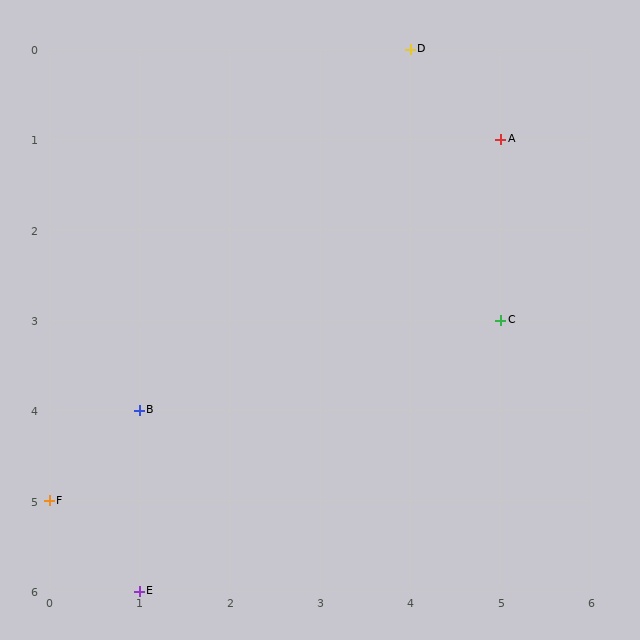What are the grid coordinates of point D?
Point D is at grid coordinates (4, 0).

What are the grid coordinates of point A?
Point A is at grid coordinates (5, 1).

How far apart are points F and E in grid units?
Points F and E are 1 column and 1 row apart (about 1.4 grid units diagonally).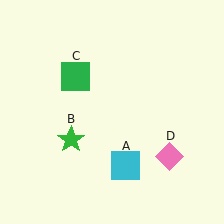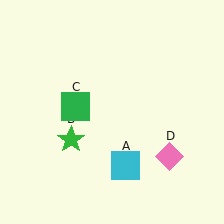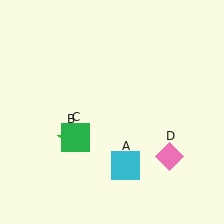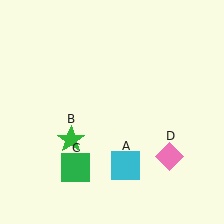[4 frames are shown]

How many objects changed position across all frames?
1 object changed position: green square (object C).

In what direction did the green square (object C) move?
The green square (object C) moved down.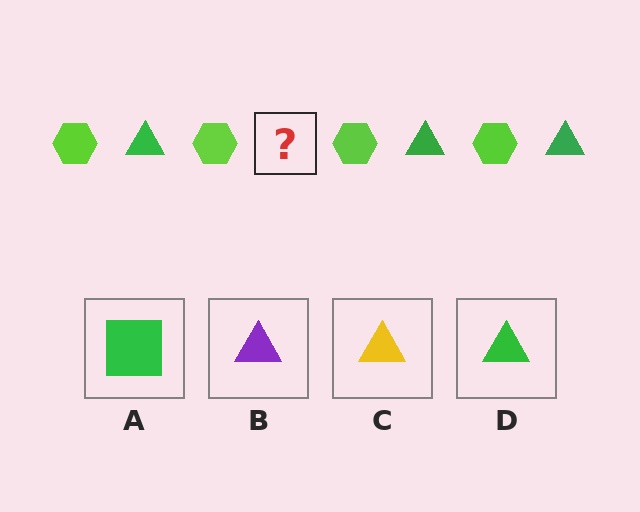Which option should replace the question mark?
Option D.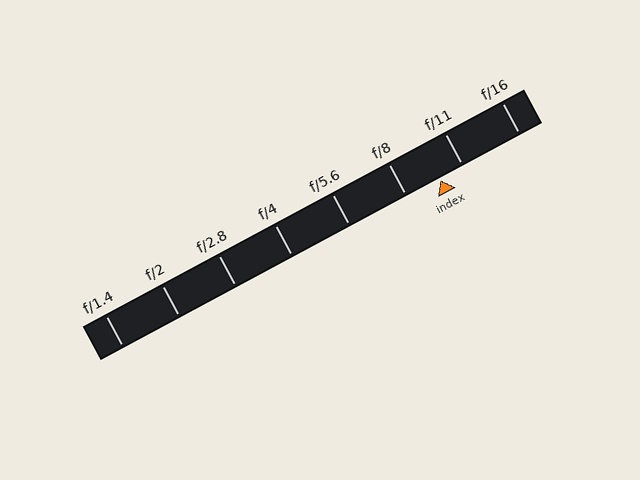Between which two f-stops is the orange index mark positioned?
The index mark is between f/8 and f/11.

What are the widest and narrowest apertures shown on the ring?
The widest aperture shown is f/1.4 and the narrowest is f/16.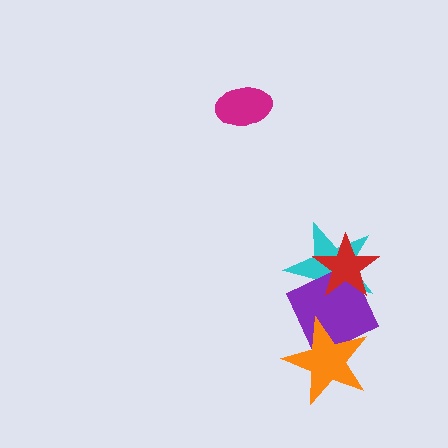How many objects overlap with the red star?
2 objects overlap with the red star.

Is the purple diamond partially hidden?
Yes, it is partially covered by another shape.